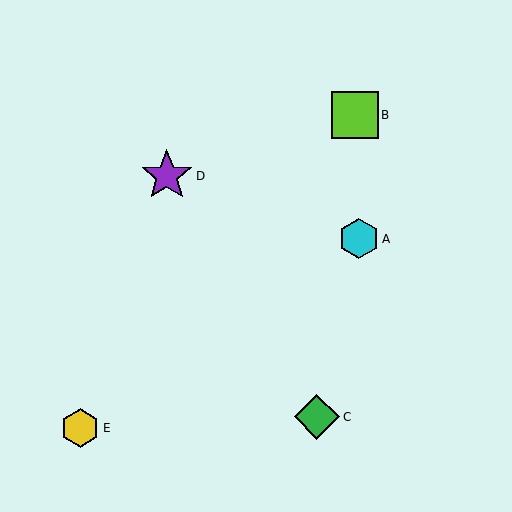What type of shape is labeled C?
Shape C is a green diamond.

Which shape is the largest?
The purple star (labeled D) is the largest.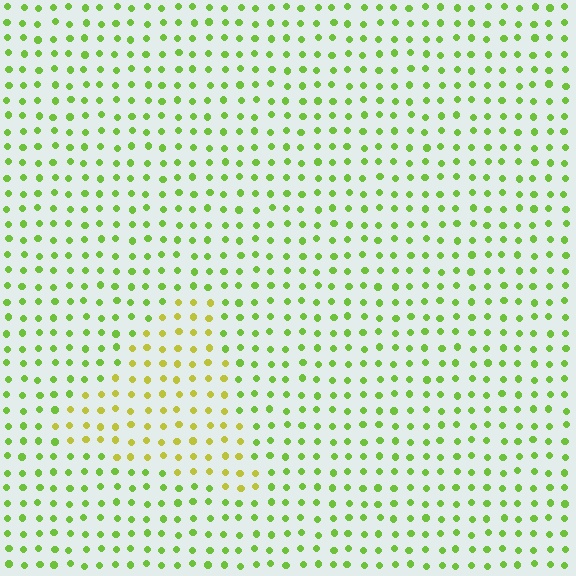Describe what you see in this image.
The image is filled with small lime elements in a uniform arrangement. A triangle-shaped region is visible where the elements are tinted to a slightly different hue, forming a subtle color boundary.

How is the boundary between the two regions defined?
The boundary is defined purely by a slight shift in hue (about 35 degrees). Spacing, size, and orientation are identical on both sides.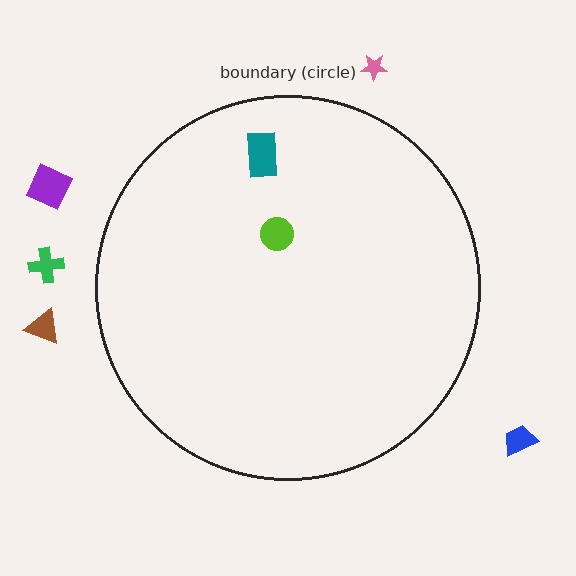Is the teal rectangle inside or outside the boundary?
Inside.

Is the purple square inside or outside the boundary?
Outside.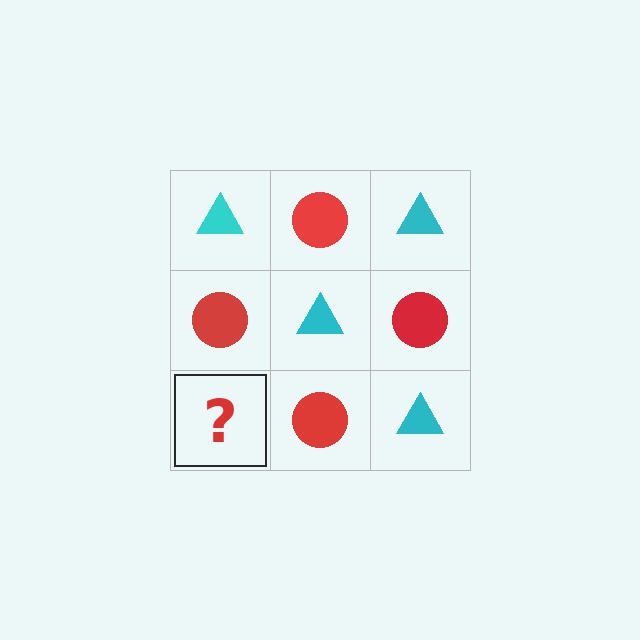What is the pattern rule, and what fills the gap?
The rule is that it alternates cyan triangle and red circle in a checkerboard pattern. The gap should be filled with a cyan triangle.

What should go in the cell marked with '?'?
The missing cell should contain a cyan triangle.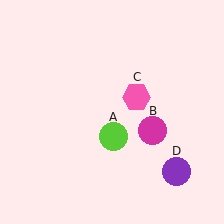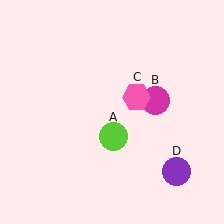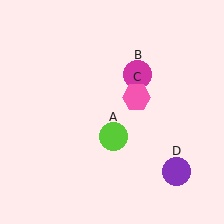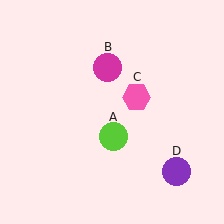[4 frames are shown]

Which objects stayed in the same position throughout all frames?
Lime circle (object A) and pink hexagon (object C) and purple circle (object D) remained stationary.